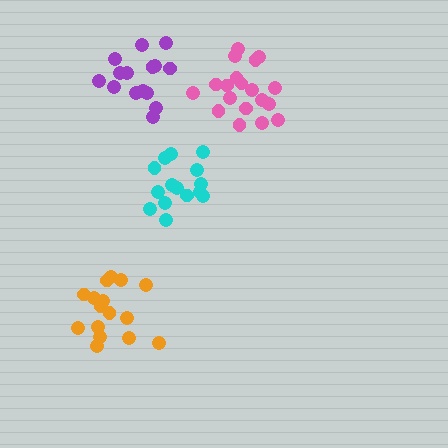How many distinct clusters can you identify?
There are 4 distinct clusters.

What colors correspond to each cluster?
The clusters are colored: purple, cyan, orange, pink.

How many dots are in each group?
Group 1: 15 dots, Group 2: 15 dots, Group 3: 16 dots, Group 4: 19 dots (65 total).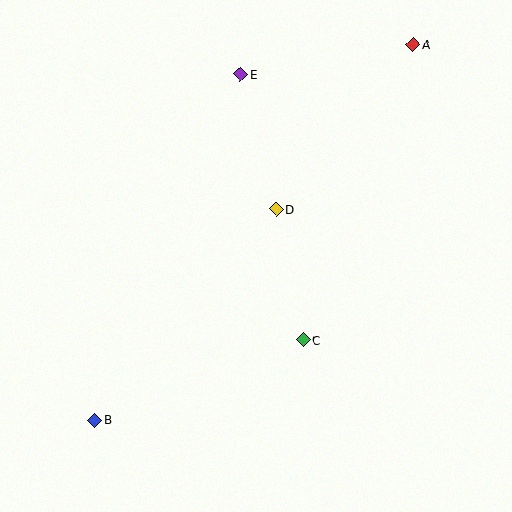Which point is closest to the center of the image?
Point D at (277, 209) is closest to the center.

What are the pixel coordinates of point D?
Point D is at (277, 209).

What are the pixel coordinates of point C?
Point C is at (303, 340).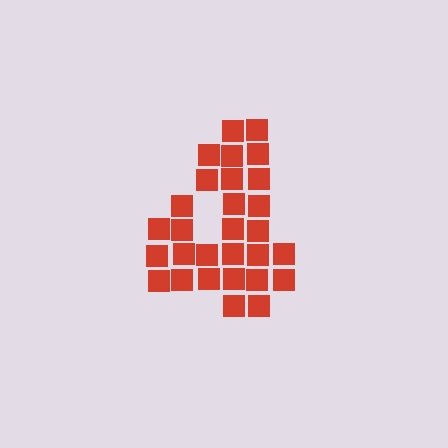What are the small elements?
The small elements are squares.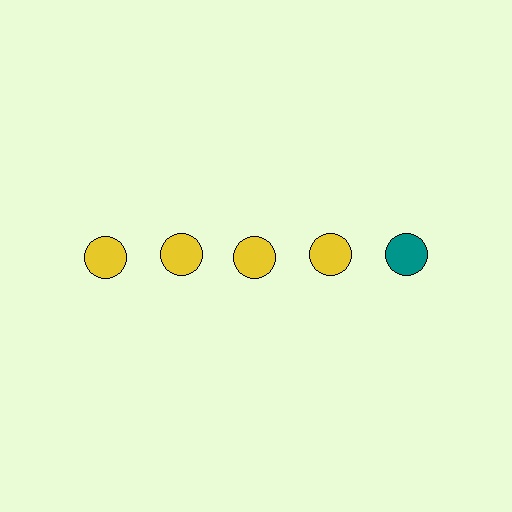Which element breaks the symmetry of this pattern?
The teal circle in the top row, rightmost column breaks the symmetry. All other shapes are yellow circles.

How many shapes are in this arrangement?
There are 5 shapes arranged in a grid pattern.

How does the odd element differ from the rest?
It has a different color: teal instead of yellow.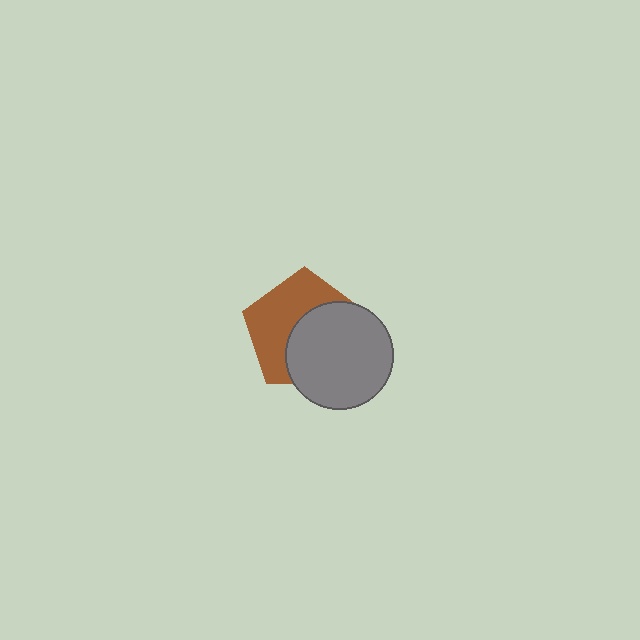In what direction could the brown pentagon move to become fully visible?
The brown pentagon could move toward the upper-left. That would shift it out from behind the gray circle entirely.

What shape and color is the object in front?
The object in front is a gray circle.